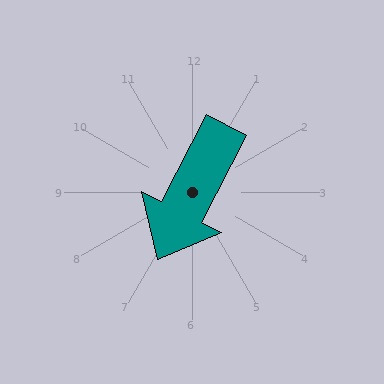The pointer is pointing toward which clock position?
Roughly 7 o'clock.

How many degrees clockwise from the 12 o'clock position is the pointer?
Approximately 207 degrees.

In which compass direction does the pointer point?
Southwest.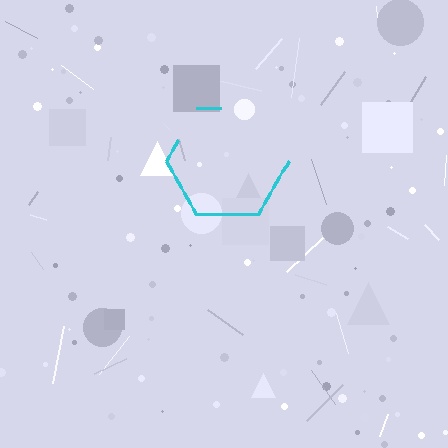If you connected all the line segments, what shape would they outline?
They would outline a hexagon.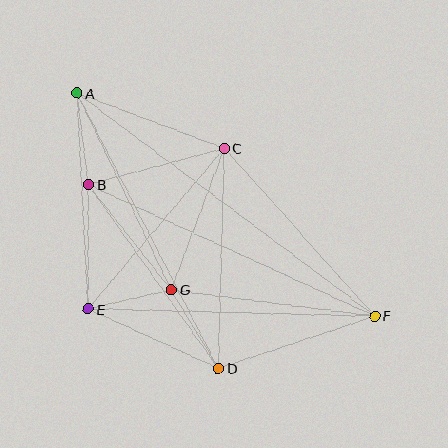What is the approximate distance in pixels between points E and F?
The distance between E and F is approximately 287 pixels.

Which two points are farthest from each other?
Points A and F are farthest from each other.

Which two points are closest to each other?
Points E and G are closest to each other.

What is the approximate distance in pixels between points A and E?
The distance between A and E is approximately 217 pixels.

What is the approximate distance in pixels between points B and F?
The distance between B and F is approximately 315 pixels.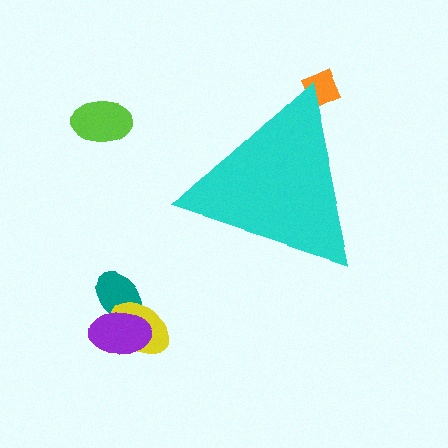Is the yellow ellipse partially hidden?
No, the yellow ellipse is fully visible.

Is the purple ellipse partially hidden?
No, the purple ellipse is fully visible.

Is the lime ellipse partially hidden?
No, the lime ellipse is fully visible.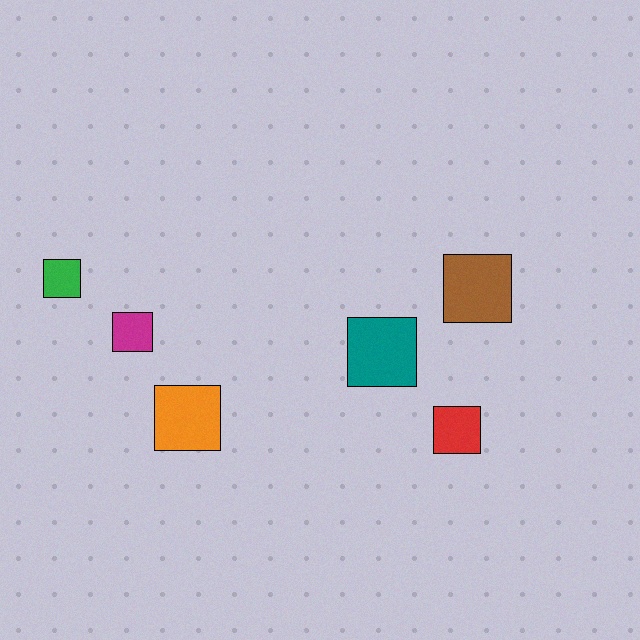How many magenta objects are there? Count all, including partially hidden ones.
There is 1 magenta object.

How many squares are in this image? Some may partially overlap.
There are 6 squares.